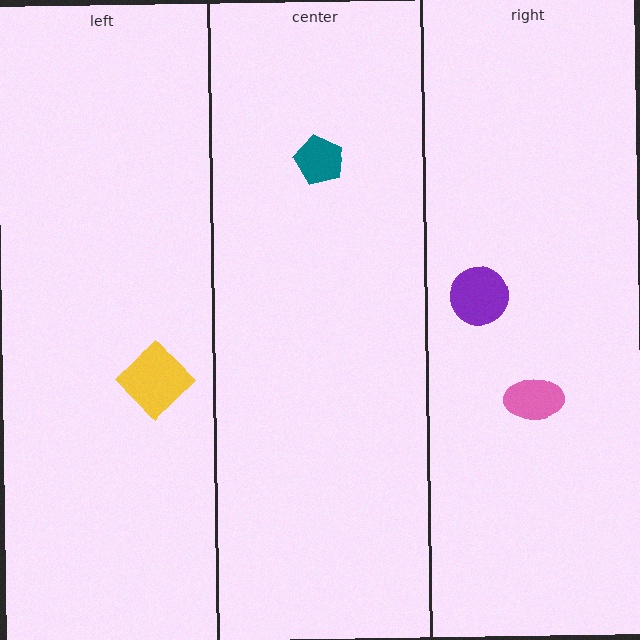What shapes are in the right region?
The purple circle, the pink ellipse.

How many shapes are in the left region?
1.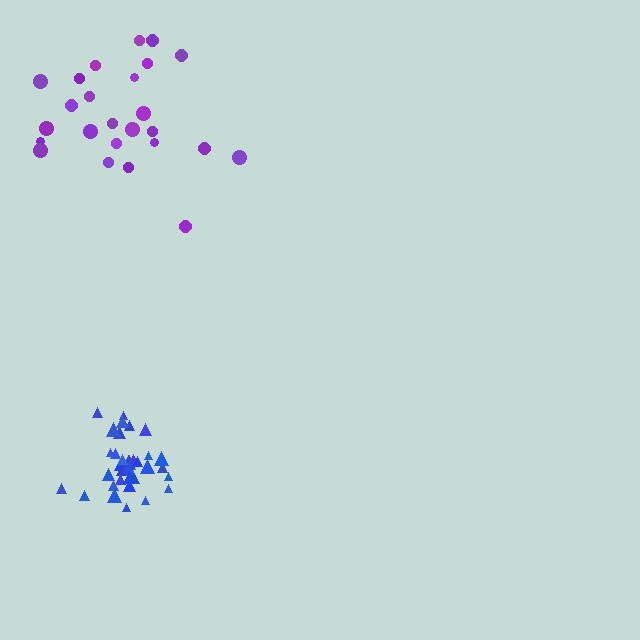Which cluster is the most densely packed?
Blue.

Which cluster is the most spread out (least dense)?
Purple.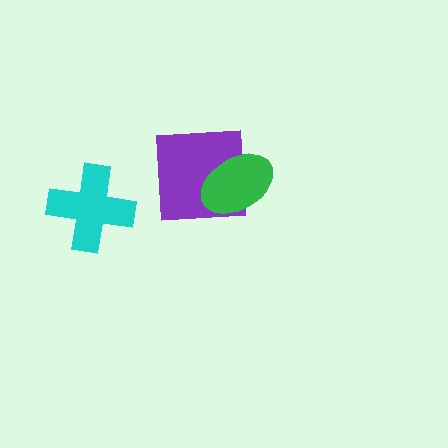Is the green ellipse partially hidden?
No, no other shape covers it.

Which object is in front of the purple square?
The green ellipse is in front of the purple square.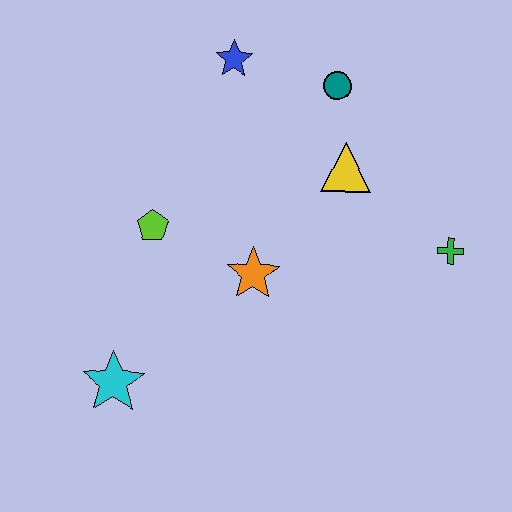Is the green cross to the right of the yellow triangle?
Yes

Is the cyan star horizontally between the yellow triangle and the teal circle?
No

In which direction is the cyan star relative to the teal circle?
The cyan star is below the teal circle.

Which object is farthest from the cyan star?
The teal circle is farthest from the cyan star.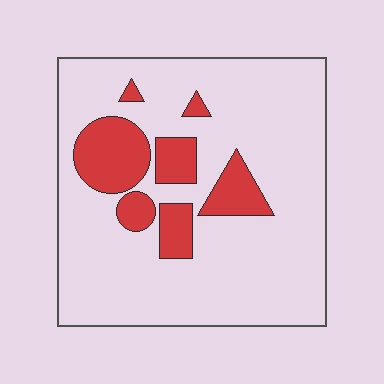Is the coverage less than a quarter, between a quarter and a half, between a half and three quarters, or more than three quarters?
Less than a quarter.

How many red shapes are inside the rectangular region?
7.